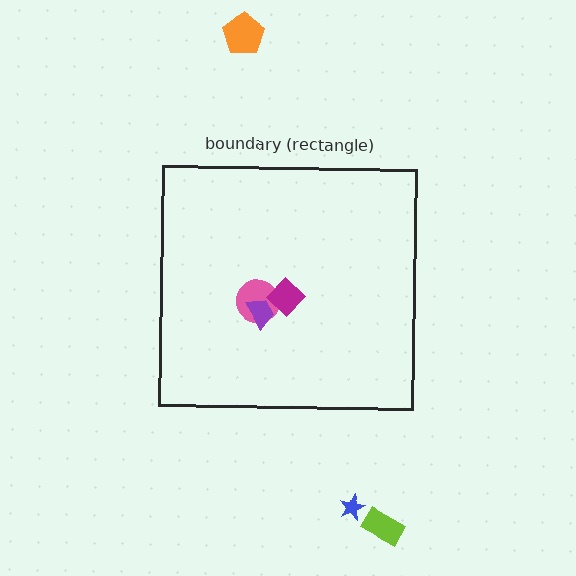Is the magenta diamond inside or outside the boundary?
Inside.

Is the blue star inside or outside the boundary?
Outside.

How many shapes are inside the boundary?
3 inside, 3 outside.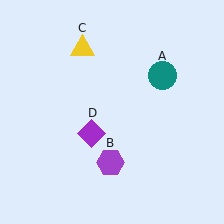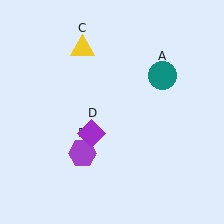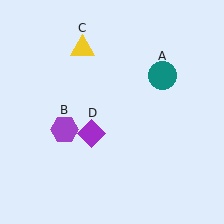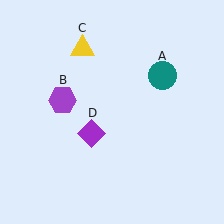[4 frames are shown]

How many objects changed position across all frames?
1 object changed position: purple hexagon (object B).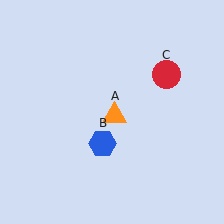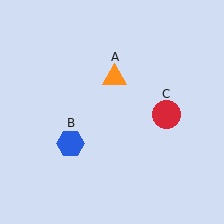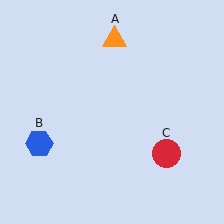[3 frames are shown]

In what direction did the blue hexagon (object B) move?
The blue hexagon (object B) moved left.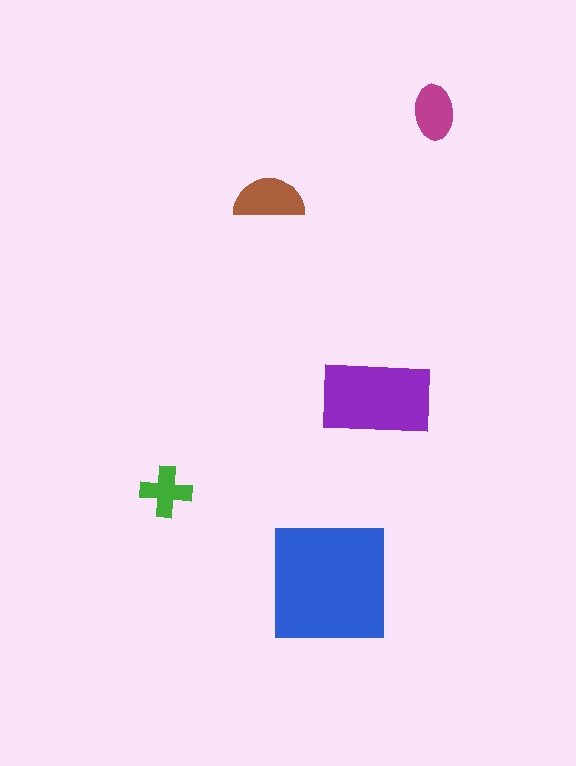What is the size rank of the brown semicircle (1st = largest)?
3rd.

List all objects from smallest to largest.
The green cross, the magenta ellipse, the brown semicircle, the purple rectangle, the blue square.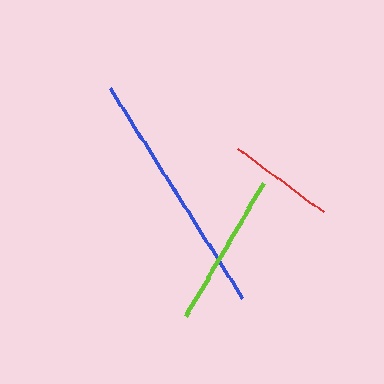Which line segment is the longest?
The blue line is the longest at approximately 247 pixels.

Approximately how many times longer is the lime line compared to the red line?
The lime line is approximately 1.4 times the length of the red line.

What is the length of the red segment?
The red segment is approximately 107 pixels long.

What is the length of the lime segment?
The lime segment is approximately 154 pixels long.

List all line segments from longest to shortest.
From longest to shortest: blue, lime, red.